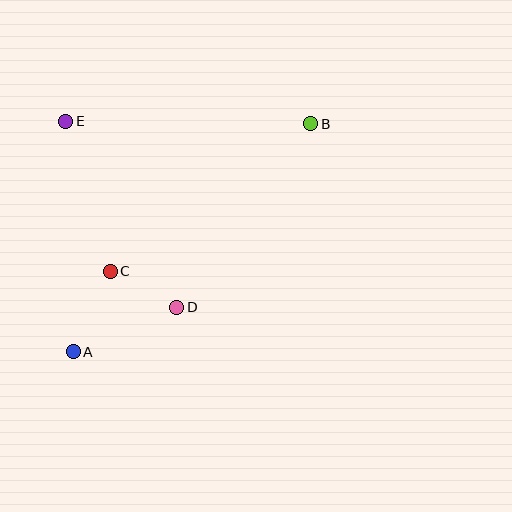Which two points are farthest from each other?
Points A and B are farthest from each other.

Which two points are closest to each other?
Points C and D are closest to each other.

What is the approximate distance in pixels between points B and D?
The distance between B and D is approximately 227 pixels.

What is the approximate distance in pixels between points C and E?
The distance between C and E is approximately 157 pixels.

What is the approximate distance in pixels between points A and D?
The distance between A and D is approximately 113 pixels.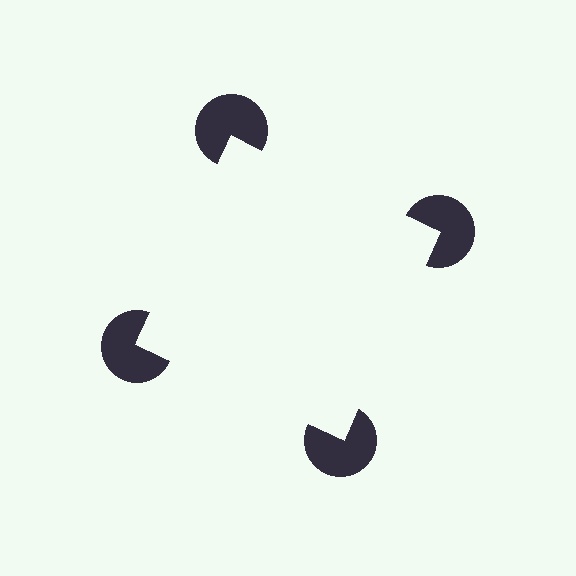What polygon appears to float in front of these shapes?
An illusory square — its edges are inferred from the aligned wedge cuts in the pac-man discs, not physically drawn.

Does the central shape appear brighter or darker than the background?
It typically appears slightly brighter than the background, even though no actual brightness change is drawn.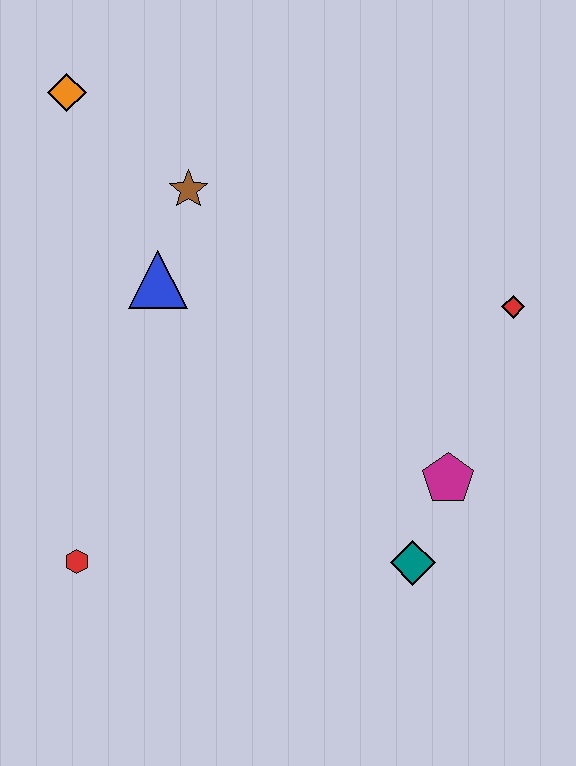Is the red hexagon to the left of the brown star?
Yes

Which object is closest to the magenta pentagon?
The teal diamond is closest to the magenta pentagon.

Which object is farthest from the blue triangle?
The teal diamond is farthest from the blue triangle.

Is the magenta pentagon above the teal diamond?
Yes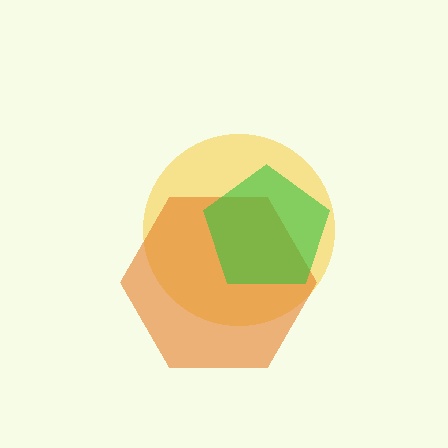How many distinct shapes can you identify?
There are 3 distinct shapes: a yellow circle, an orange hexagon, a green pentagon.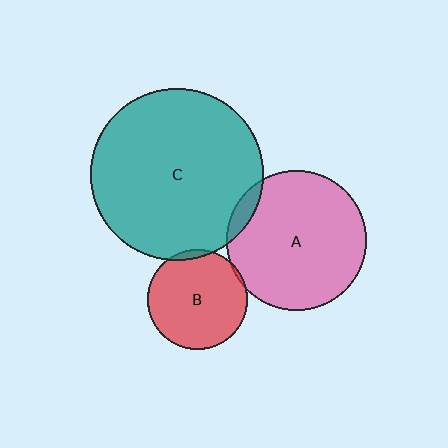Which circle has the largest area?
Circle C (teal).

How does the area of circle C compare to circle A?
Approximately 1.5 times.